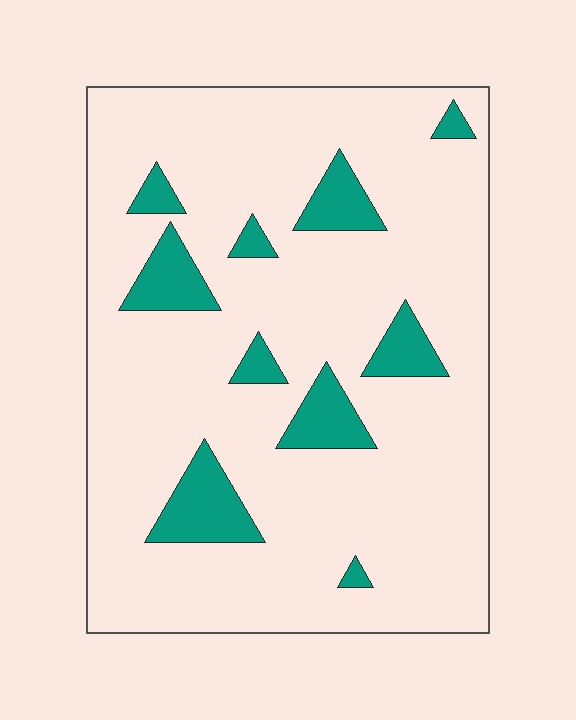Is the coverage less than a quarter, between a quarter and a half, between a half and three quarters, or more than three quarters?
Less than a quarter.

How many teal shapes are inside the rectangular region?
10.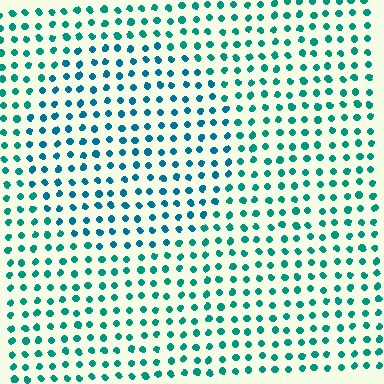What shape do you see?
I see a circle.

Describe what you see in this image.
The image is filled with small teal elements in a uniform arrangement. A circle-shaped region is visible where the elements are tinted to a slightly different hue, forming a subtle color boundary.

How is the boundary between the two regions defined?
The boundary is defined purely by a slight shift in hue (about 24 degrees). Spacing, size, and orientation are identical on both sides.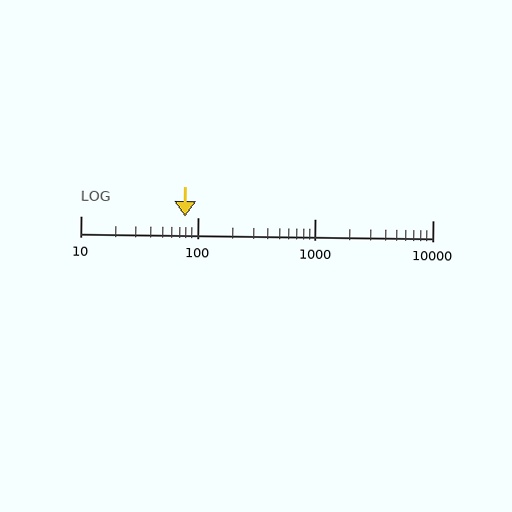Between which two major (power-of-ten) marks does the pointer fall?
The pointer is between 10 and 100.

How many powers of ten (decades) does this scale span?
The scale spans 3 decades, from 10 to 10000.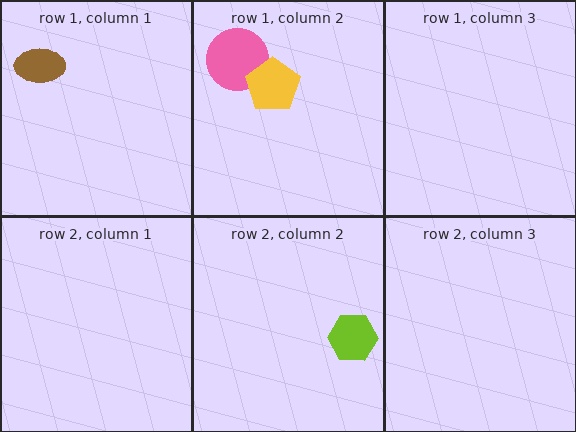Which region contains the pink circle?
The row 1, column 2 region.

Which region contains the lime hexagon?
The row 2, column 2 region.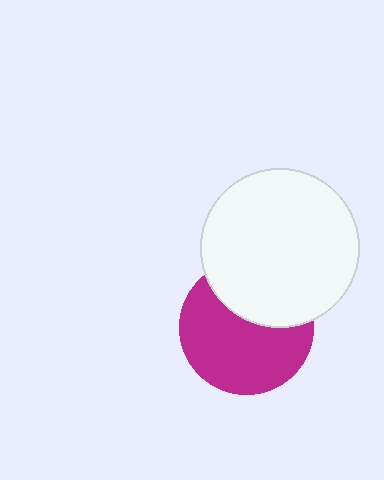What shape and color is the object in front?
The object in front is a white circle.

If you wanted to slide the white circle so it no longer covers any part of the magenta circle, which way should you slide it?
Slide it up — that is the most direct way to separate the two shapes.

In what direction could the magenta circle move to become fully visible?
The magenta circle could move down. That would shift it out from behind the white circle entirely.